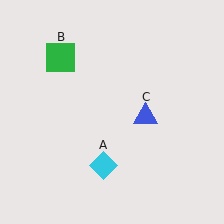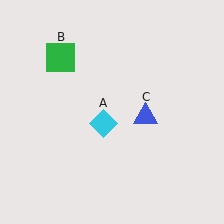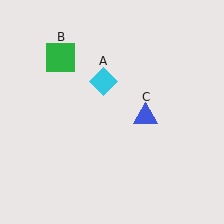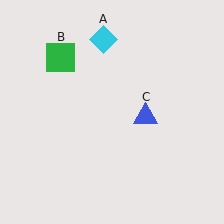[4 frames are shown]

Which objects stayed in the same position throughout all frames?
Green square (object B) and blue triangle (object C) remained stationary.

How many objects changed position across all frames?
1 object changed position: cyan diamond (object A).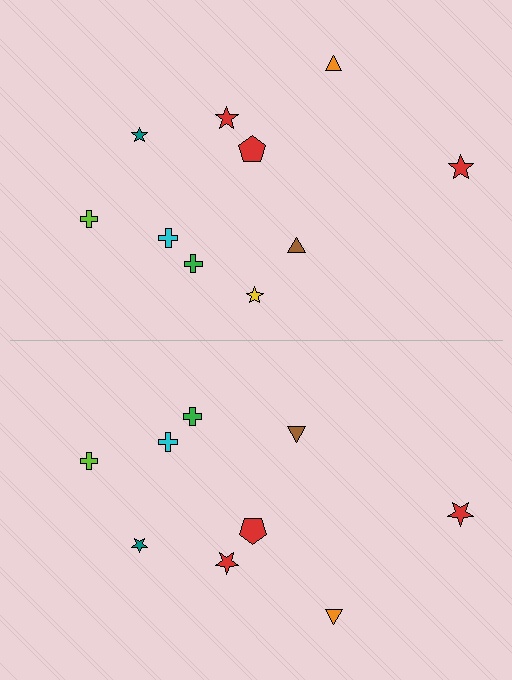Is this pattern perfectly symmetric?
No, the pattern is not perfectly symmetric. A yellow star is missing from the bottom side.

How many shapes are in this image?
There are 19 shapes in this image.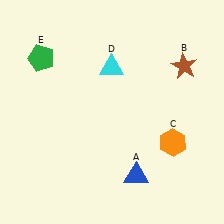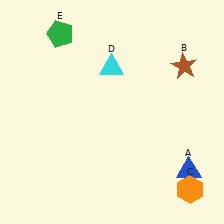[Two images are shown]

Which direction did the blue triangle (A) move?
The blue triangle (A) moved right.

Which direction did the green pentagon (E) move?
The green pentagon (E) moved up.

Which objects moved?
The objects that moved are: the blue triangle (A), the orange hexagon (C), the green pentagon (E).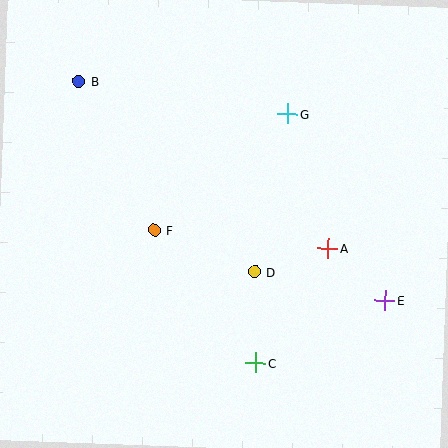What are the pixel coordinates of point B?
Point B is at (79, 81).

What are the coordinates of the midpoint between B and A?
The midpoint between B and A is at (203, 165).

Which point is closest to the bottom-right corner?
Point E is closest to the bottom-right corner.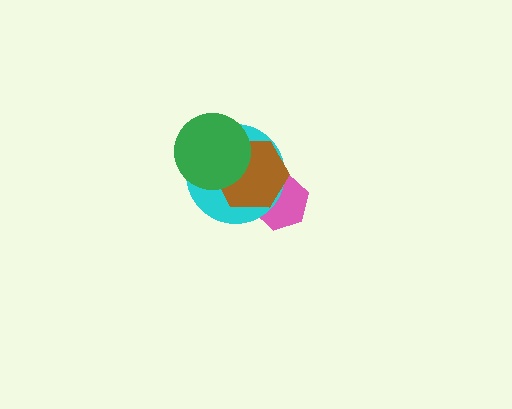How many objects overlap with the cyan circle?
3 objects overlap with the cyan circle.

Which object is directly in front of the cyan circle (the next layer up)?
The brown hexagon is directly in front of the cyan circle.